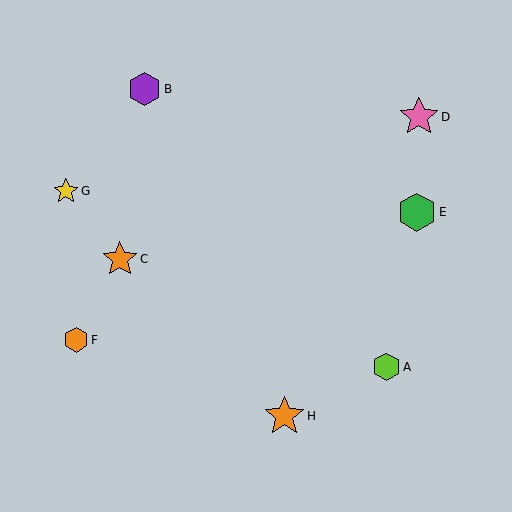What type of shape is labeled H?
Shape H is an orange star.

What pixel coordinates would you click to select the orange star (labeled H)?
Click at (284, 416) to select the orange star H.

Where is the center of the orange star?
The center of the orange star is at (120, 259).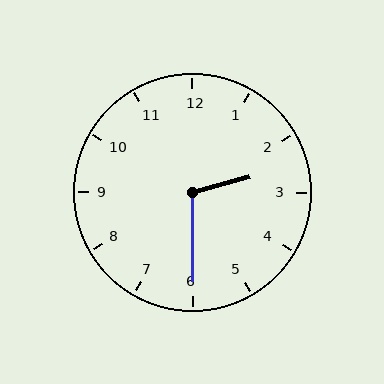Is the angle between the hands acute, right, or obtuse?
It is obtuse.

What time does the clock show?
2:30.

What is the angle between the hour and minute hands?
Approximately 105 degrees.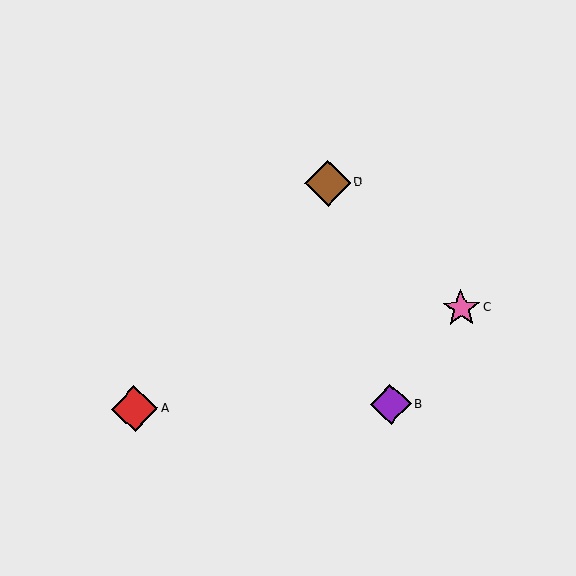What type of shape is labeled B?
Shape B is a purple diamond.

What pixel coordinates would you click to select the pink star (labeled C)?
Click at (461, 308) to select the pink star C.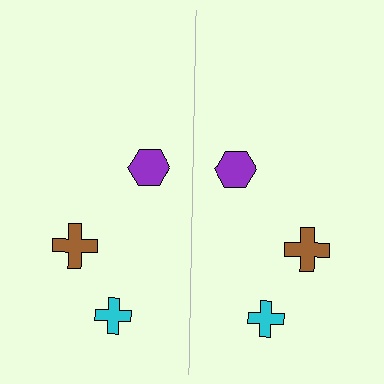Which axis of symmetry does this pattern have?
The pattern has a vertical axis of symmetry running through the center of the image.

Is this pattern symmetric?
Yes, this pattern has bilateral (reflection) symmetry.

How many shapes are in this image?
There are 6 shapes in this image.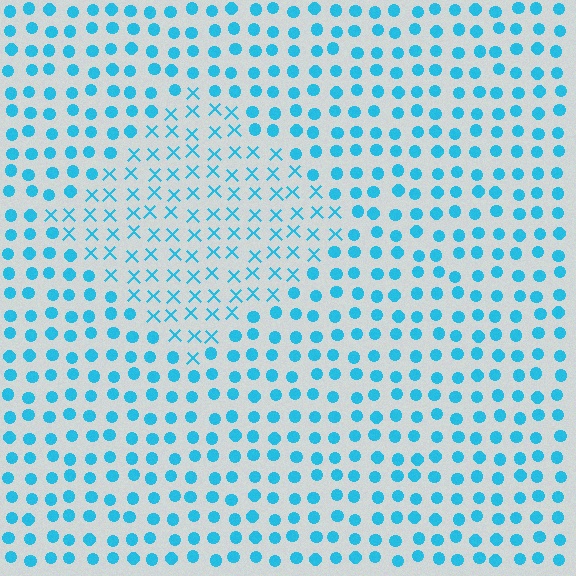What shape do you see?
I see a diamond.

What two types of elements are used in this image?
The image uses X marks inside the diamond region and circles outside it.